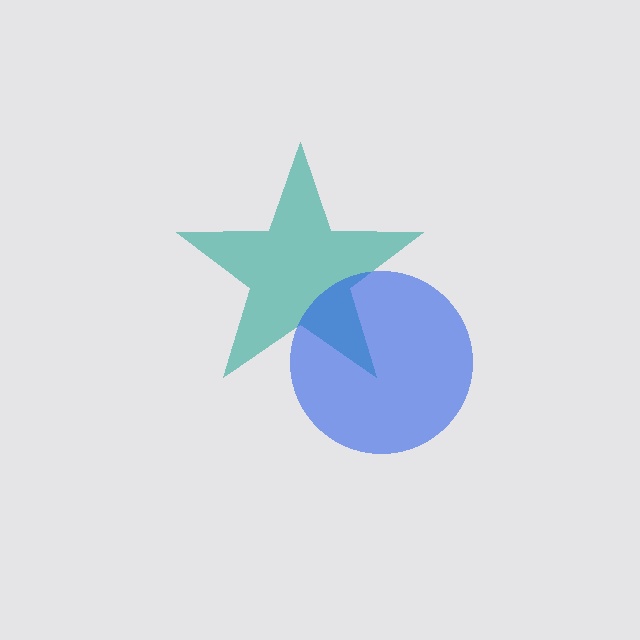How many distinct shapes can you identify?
There are 2 distinct shapes: a teal star, a blue circle.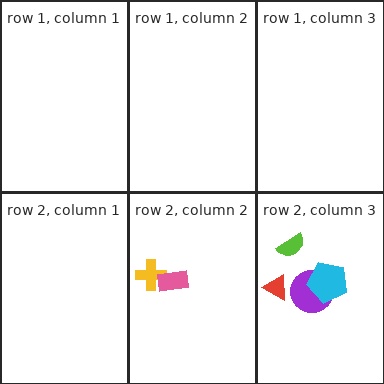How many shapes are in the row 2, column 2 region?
2.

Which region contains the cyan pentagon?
The row 2, column 3 region.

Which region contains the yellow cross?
The row 2, column 2 region.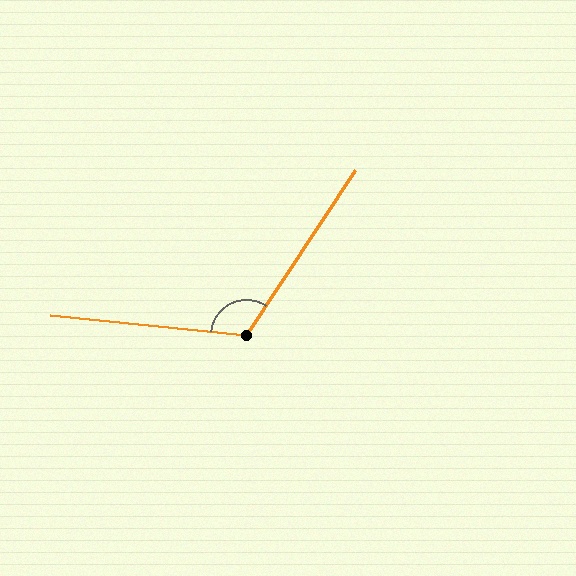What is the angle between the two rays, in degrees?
Approximately 118 degrees.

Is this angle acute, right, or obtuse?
It is obtuse.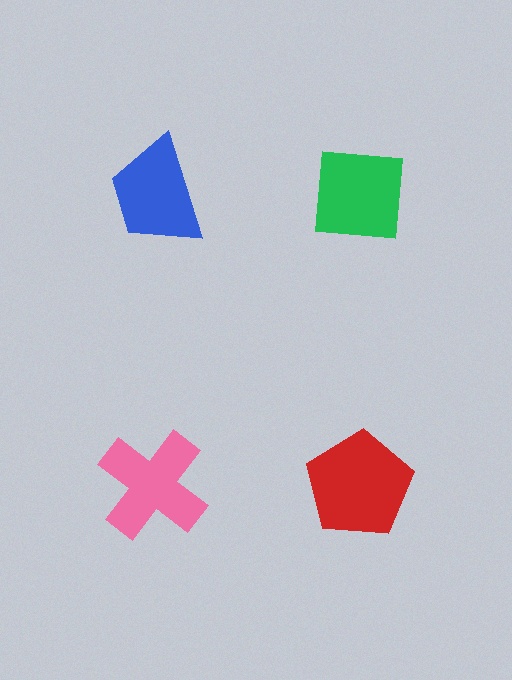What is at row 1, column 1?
A blue trapezoid.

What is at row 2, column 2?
A red pentagon.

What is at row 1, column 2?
A green square.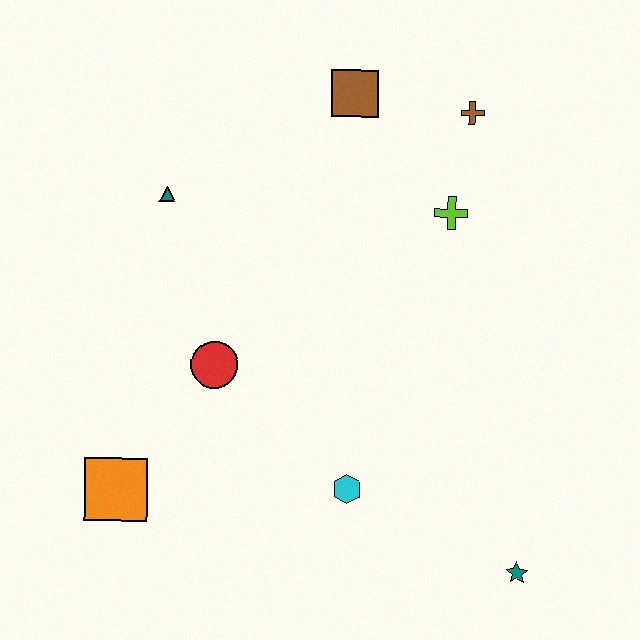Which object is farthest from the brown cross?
The orange square is farthest from the brown cross.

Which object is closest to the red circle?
The orange square is closest to the red circle.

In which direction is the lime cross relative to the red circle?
The lime cross is to the right of the red circle.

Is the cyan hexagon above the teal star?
Yes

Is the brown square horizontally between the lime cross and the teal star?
No